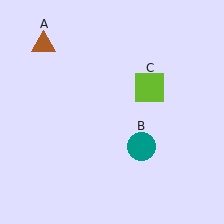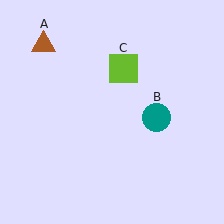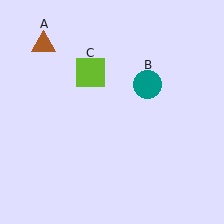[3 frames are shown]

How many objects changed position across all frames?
2 objects changed position: teal circle (object B), lime square (object C).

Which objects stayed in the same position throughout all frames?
Brown triangle (object A) remained stationary.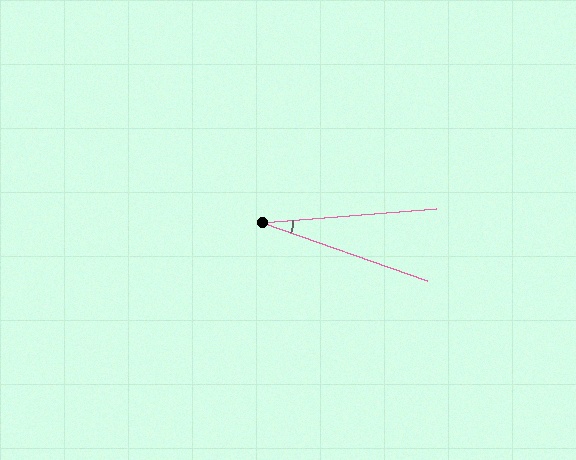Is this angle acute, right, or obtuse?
It is acute.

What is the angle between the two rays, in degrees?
Approximately 24 degrees.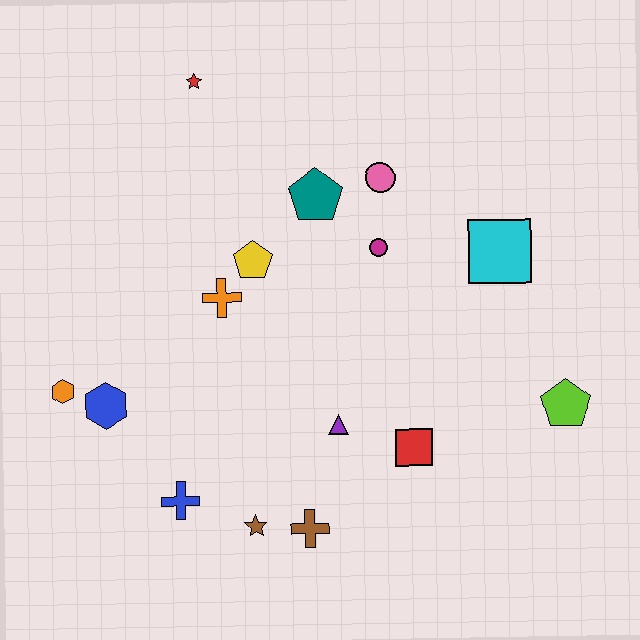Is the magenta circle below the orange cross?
No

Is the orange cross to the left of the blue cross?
No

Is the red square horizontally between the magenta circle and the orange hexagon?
No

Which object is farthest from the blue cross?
The red star is farthest from the blue cross.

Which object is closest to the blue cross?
The brown star is closest to the blue cross.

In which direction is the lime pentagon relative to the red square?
The lime pentagon is to the right of the red square.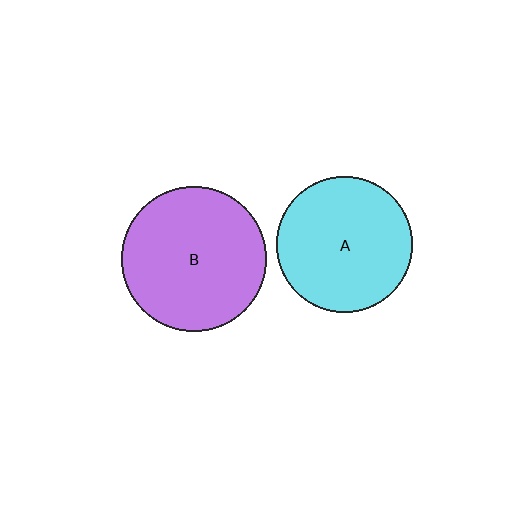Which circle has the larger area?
Circle B (purple).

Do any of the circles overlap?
No, none of the circles overlap.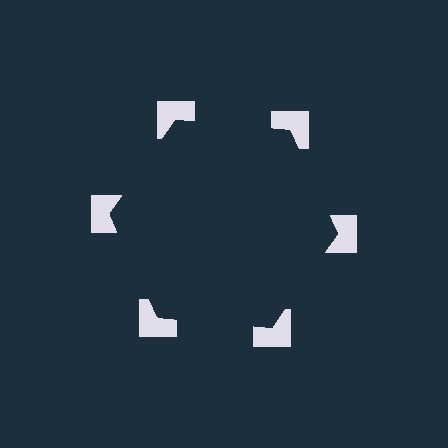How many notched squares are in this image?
There are 6 — one at each vertex of the illusory hexagon.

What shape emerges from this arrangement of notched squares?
An illusory hexagon — its edges are inferred from the aligned wedge cuts in the notched squares, not physically drawn.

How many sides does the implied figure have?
6 sides.